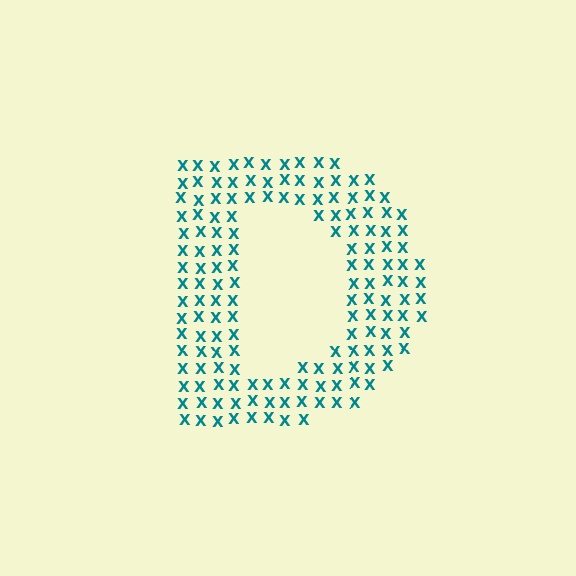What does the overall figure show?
The overall figure shows the letter D.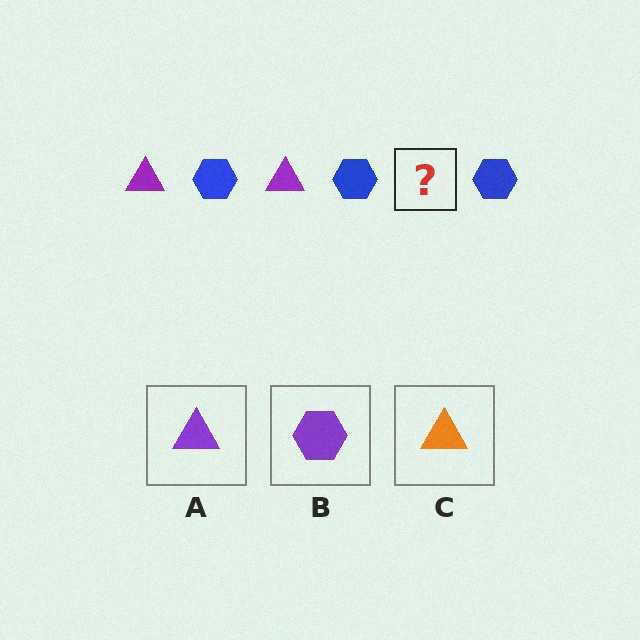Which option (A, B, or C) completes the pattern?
A.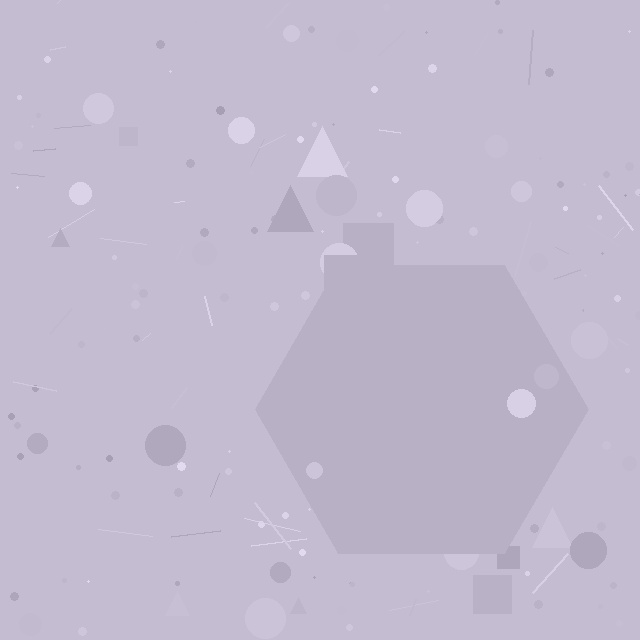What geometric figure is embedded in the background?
A hexagon is embedded in the background.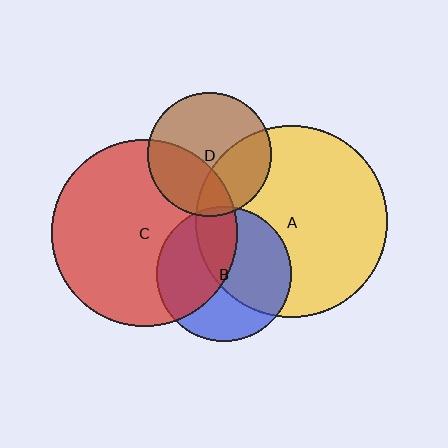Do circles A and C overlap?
Yes.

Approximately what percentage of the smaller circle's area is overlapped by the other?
Approximately 10%.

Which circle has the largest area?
Circle A (yellow).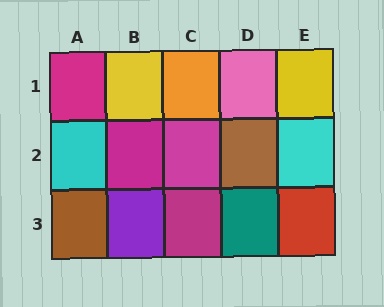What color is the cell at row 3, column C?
Magenta.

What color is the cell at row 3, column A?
Brown.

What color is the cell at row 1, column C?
Orange.